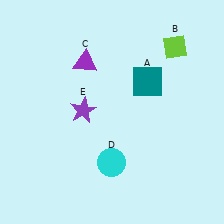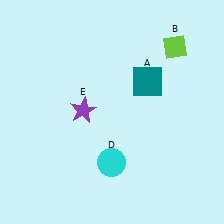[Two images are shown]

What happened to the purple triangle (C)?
The purple triangle (C) was removed in Image 2. It was in the top-left area of Image 1.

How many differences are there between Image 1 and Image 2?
There is 1 difference between the two images.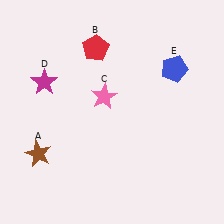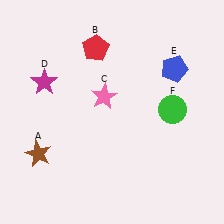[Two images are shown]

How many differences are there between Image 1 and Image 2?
There is 1 difference between the two images.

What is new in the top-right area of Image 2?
A green circle (F) was added in the top-right area of Image 2.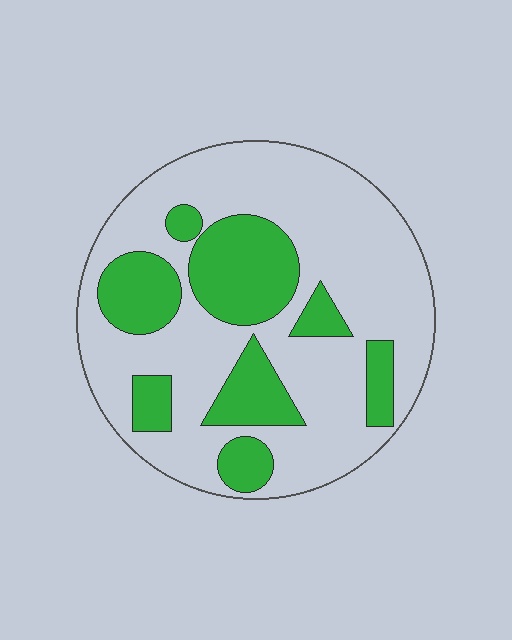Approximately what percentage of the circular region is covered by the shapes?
Approximately 30%.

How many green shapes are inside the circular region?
8.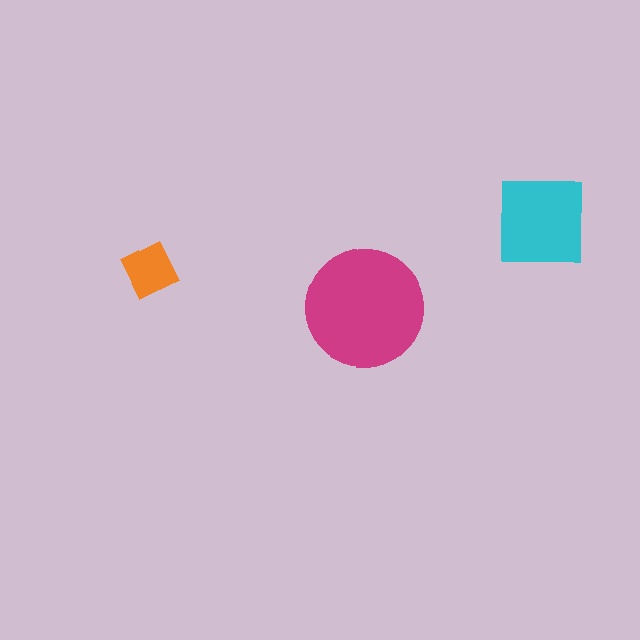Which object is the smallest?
The orange diamond.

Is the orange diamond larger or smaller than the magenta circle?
Smaller.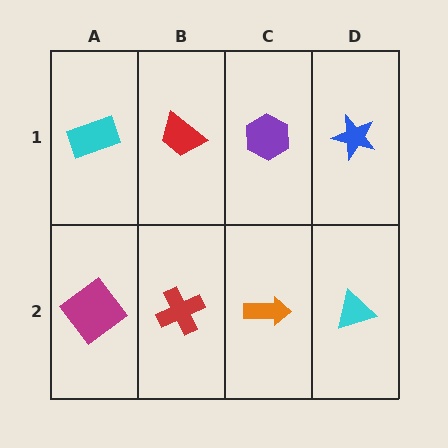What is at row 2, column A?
A magenta diamond.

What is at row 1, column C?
A purple hexagon.